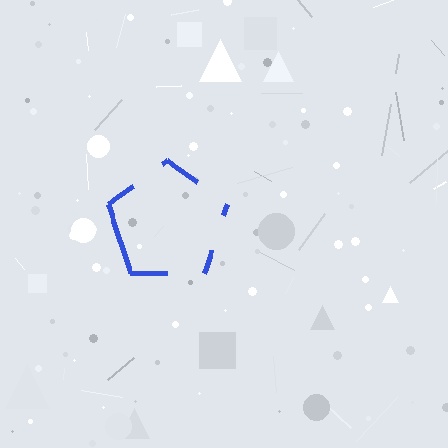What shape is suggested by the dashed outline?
The dashed outline suggests a pentagon.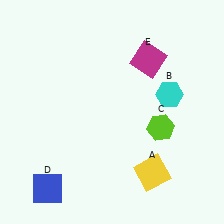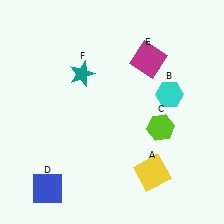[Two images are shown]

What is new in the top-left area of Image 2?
A teal star (F) was added in the top-left area of Image 2.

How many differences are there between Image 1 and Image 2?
There is 1 difference between the two images.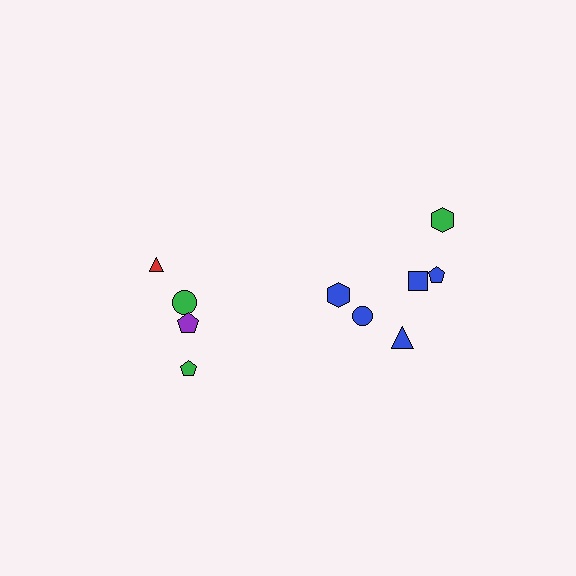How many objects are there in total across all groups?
There are 10 objects.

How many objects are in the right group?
There are 6 objects.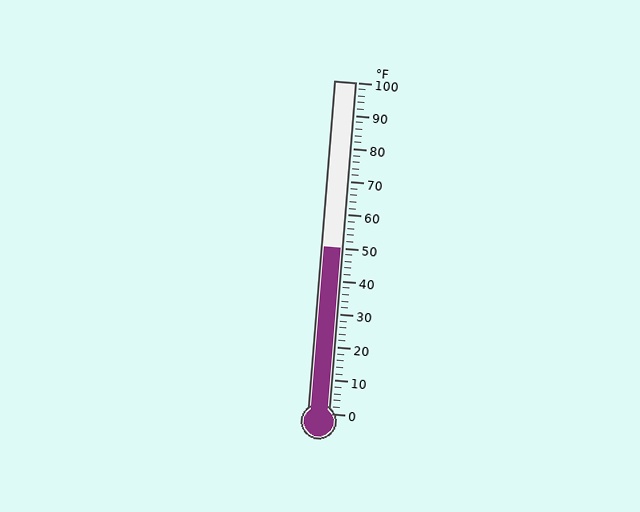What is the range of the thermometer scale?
The thermometer scale ranges from 0°F to 100°F.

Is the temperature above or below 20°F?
The temperature is above 20°F.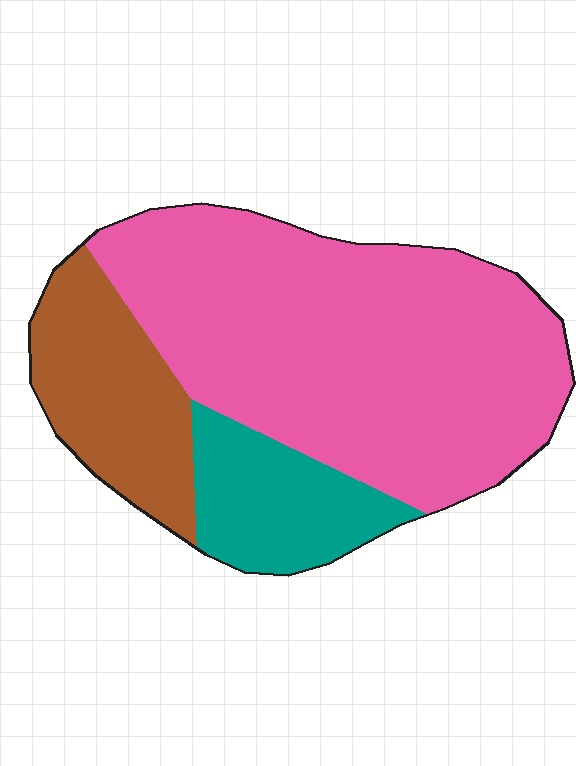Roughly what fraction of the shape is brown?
Brown takes up about one fifth (1/5) of the shape.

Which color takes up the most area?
Pink, at roughly 65%.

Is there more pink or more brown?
Pink.